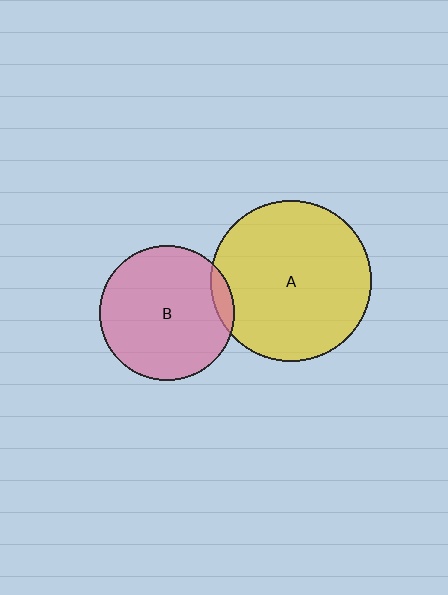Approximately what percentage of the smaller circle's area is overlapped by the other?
Approximately 5%.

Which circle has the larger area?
Circle A (yellow).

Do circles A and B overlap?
Yes.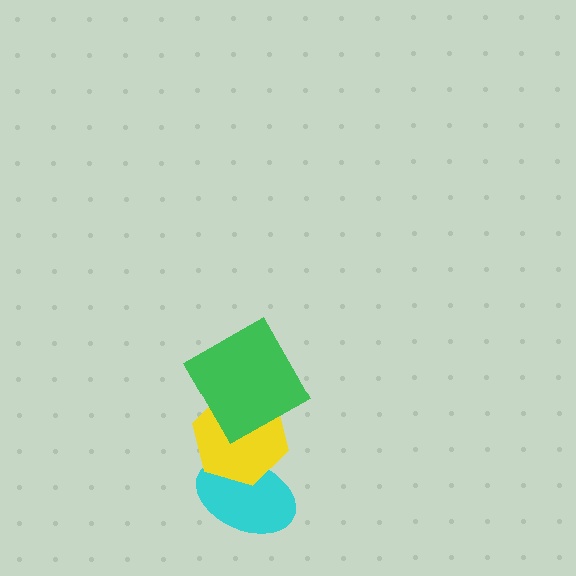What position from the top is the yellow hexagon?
The yellow hexagon is 2nd from the top.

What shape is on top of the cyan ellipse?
The yellow hexagon is on top of the cyan ellipse.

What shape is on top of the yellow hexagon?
The green square is on top of the yellow hexagon.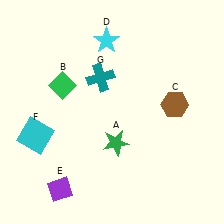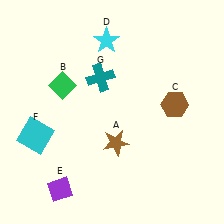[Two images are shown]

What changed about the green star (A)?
In Image 1, A is green. In Image 2, it changed to brown.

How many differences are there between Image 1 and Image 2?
There is 1 difference between the two images.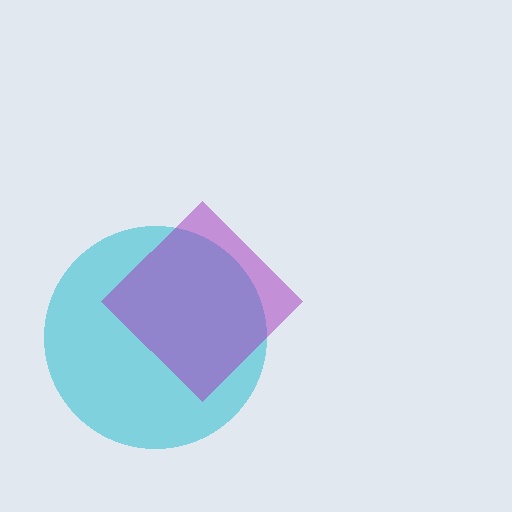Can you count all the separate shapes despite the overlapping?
Yes, there are 2 separate shapes.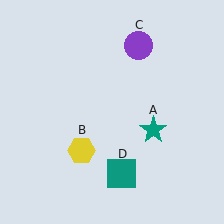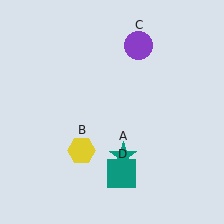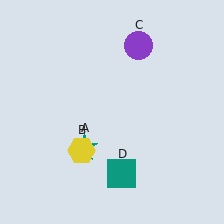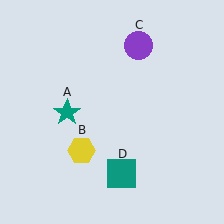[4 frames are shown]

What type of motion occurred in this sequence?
The teal star (object A) rotated clockwise around the center of the scene.